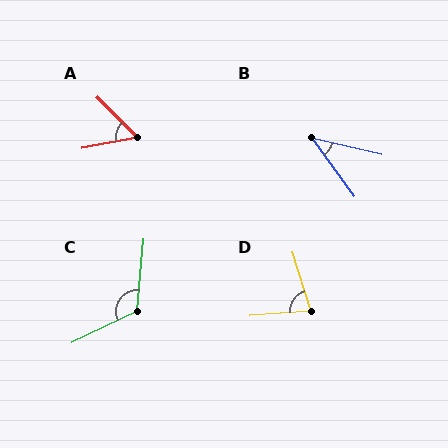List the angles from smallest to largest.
B (41°), A (56°), D (77°), C (120°).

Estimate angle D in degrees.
Approximately 77 degrees.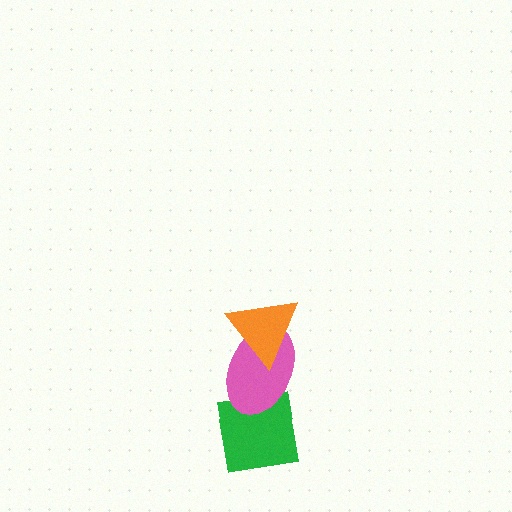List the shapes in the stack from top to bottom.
From top to bottom: the orange triangle, the pink ellipse, the green square.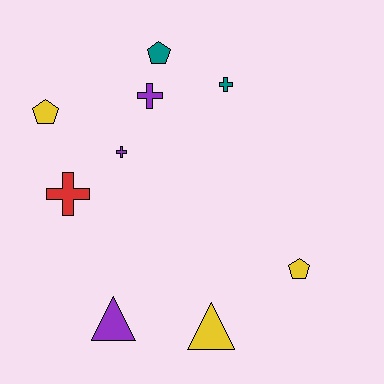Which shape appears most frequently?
Cross, with 4 objects.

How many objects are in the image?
There are 9 objects.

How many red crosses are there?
There is 1 red cross.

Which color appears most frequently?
Purple, with 3 objects.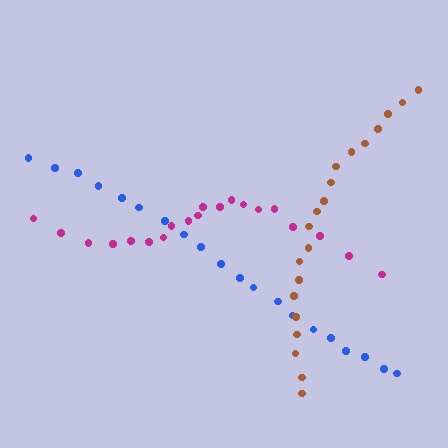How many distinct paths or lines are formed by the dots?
There are 3 distinct paths.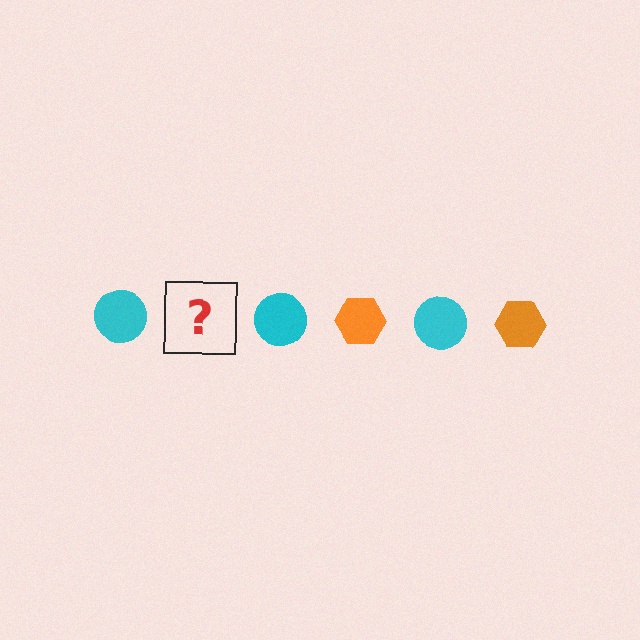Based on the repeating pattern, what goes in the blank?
The blank should be an orange hexagon.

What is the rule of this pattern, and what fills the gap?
The rule is that the pattern alternates between cyan circle and orange hexagon. The gap should be filled with an orange hexagon.